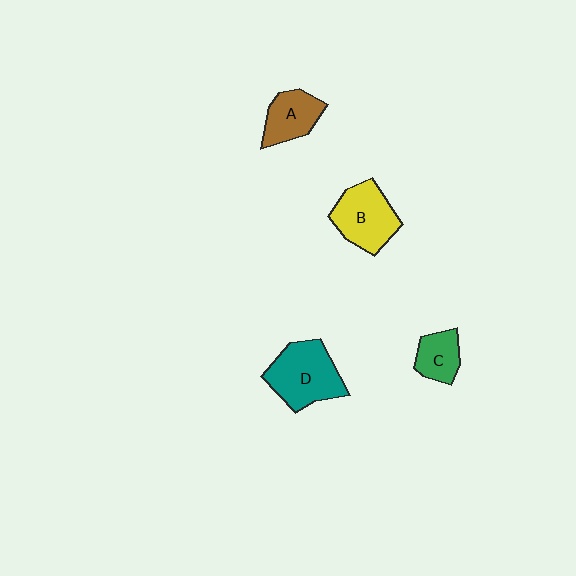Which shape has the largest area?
Shape D (teal).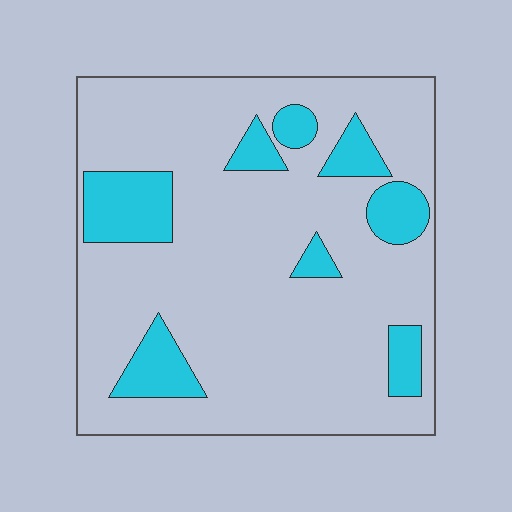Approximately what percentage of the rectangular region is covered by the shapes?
Approximately 20%.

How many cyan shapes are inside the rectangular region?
8.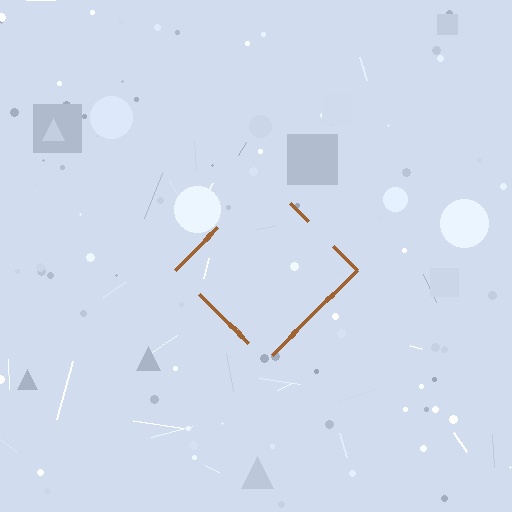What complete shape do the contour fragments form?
The contour fragments form a diamond.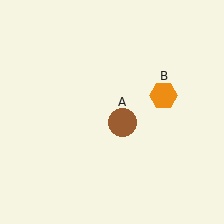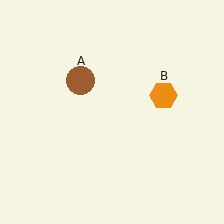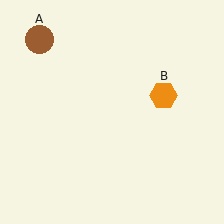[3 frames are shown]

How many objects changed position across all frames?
1 object changed position: brown circle (object A).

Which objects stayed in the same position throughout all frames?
Orange hexagon (object B) remained stationary.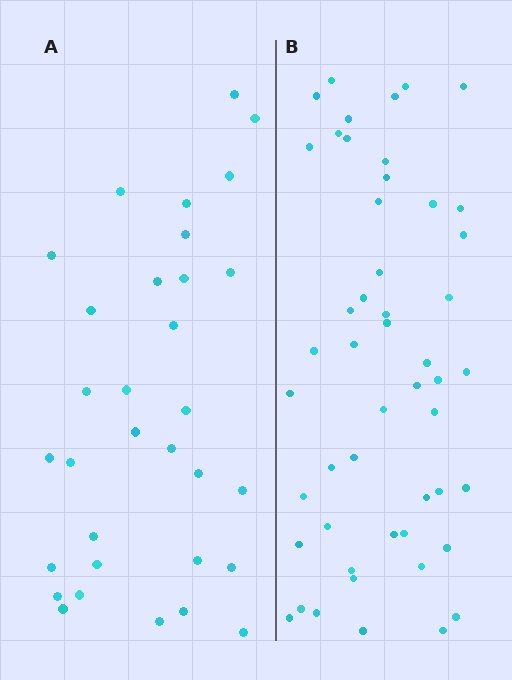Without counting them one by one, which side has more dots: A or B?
Region B (the right region) has more dots.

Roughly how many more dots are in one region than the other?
Region B has approximately 20 more dots than region A.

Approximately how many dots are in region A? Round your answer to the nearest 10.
About 30 dots. (The exact count is 32, which rounds to 30.)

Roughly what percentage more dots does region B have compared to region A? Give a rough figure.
About 55% more.